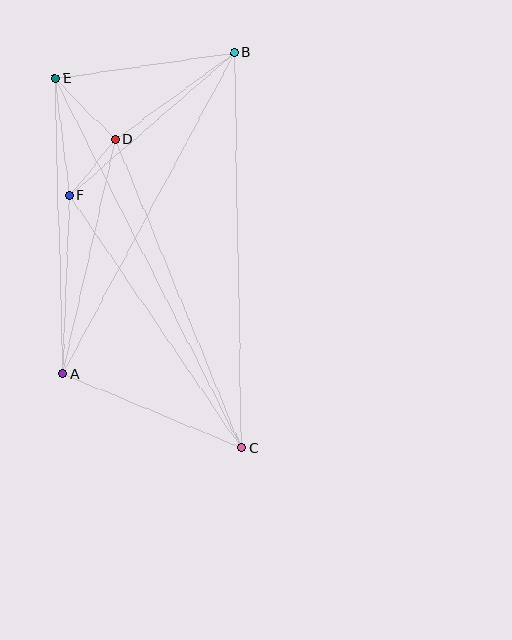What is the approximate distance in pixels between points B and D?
The distance between B and D is approximately 147 pixels.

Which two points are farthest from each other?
Points C and E are farthest from each other.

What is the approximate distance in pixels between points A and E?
The distance between A and E is approximately 296 pixels.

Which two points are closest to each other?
Points D and F are closest to each other.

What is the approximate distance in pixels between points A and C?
The distance between A and C is approximately 193 pixels.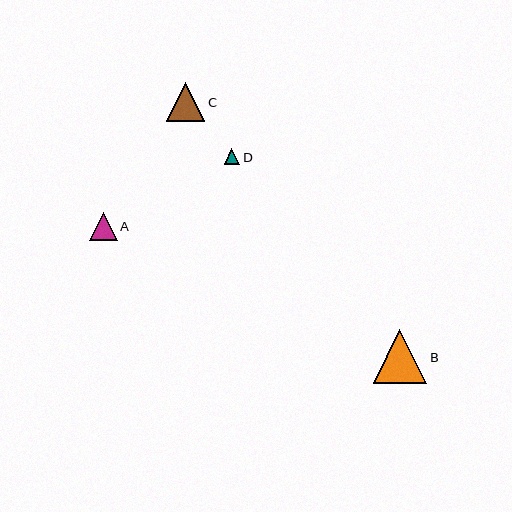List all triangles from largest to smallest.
From largest to smallest: B, C, A, D.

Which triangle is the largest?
Triangle B is the largest with a size of approximately 54 pixels.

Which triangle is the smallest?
Triangle D is the smallest with a size of approximately 15 pixels.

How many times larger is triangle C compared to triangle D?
Triangle C is approximately 2.5 times the size of triangle D.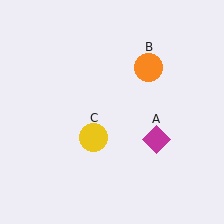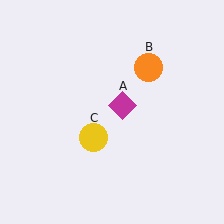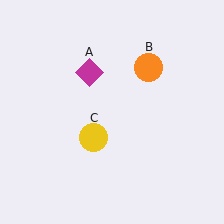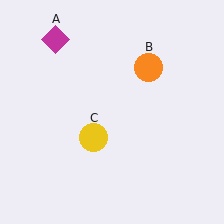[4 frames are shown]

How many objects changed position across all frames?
1 object changed position: magenta diamond (object A).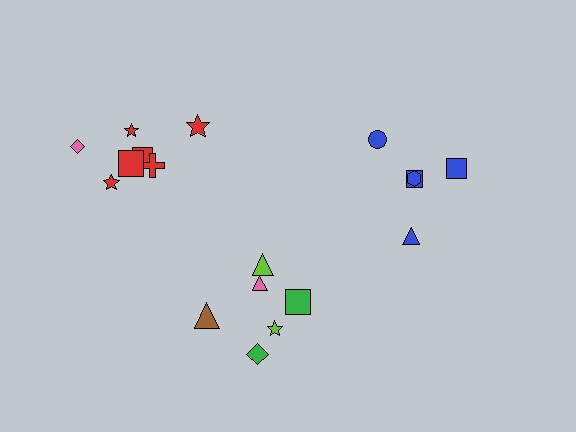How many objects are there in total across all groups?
There are 18 objects.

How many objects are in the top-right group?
There are 5 objects.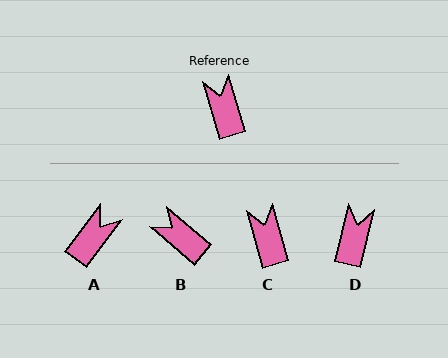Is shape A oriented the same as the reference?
No, it is off by about 53 degrees.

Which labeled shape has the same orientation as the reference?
C.